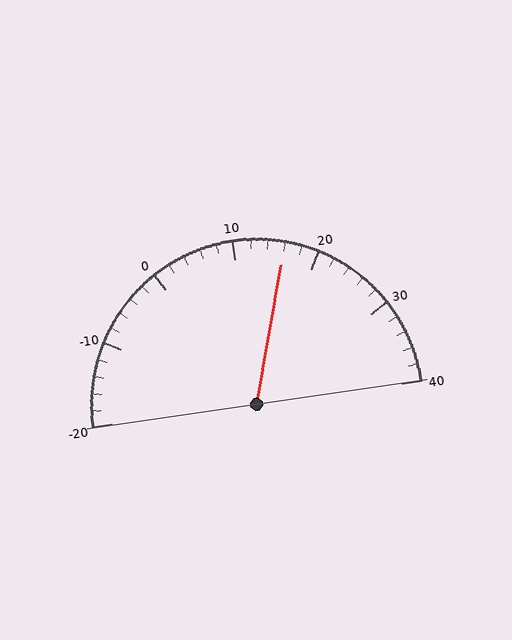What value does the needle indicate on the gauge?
The needle indicates approximately 16.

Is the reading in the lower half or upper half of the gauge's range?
The reading is in the upper half of the range (-20 to 40).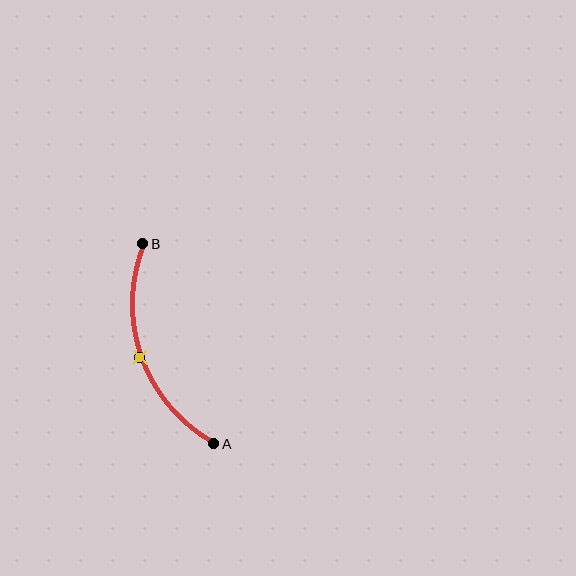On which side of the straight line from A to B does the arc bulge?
The arc bulges to the left of the straight line connecting A and B.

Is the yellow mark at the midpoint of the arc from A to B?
Yes. The yellow mark lies on the arc at equal arc-length from both A and B — it is the arc midpoint.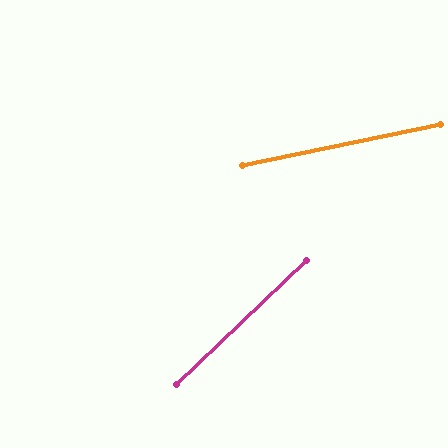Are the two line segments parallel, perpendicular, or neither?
Neither parallel nor perpendicular — they differ by about 32°.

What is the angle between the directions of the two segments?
Approximately 32 degrees.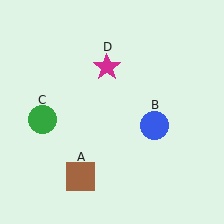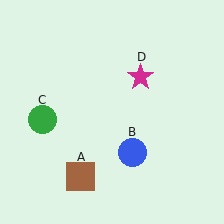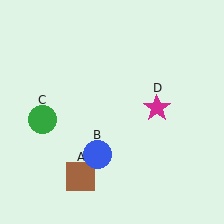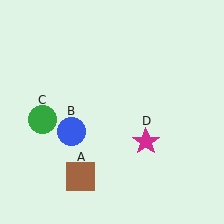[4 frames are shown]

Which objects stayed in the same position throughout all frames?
Brown square (object A) and green circle (object C) remained stationary.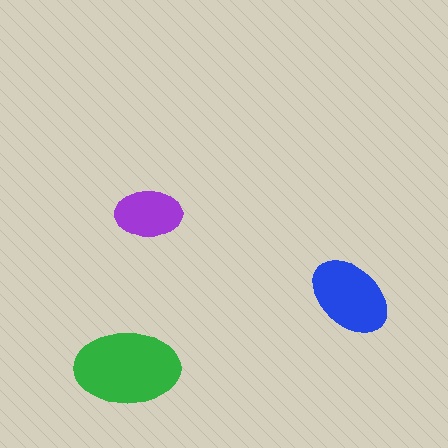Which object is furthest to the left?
The green ellipse is leftmost.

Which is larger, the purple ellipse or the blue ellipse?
The blue one.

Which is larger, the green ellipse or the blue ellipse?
The green one.